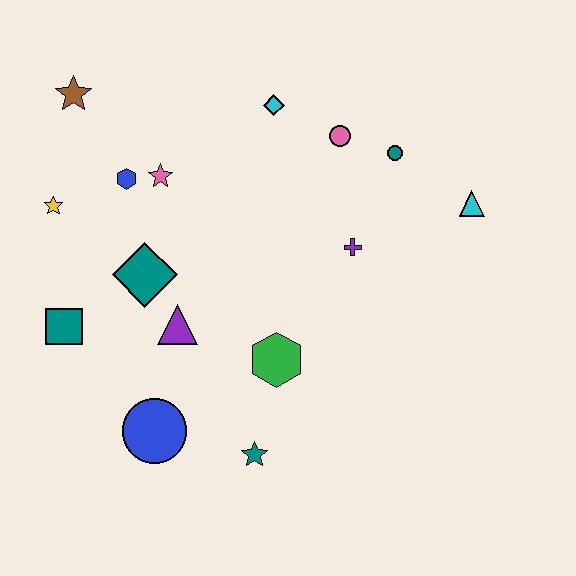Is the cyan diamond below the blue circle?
No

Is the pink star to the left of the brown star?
No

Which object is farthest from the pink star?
The cyan triangle is farthest from the pink star.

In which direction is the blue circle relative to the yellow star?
The blue circle is below the yellow star.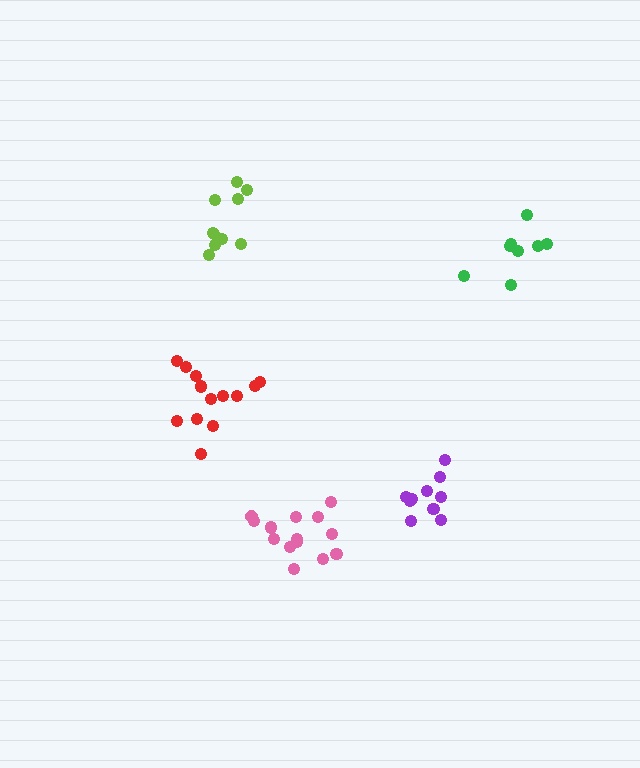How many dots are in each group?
Group 1: 14 dots, Group 2: 11 dots, Group 3: 13 dots, Group 4: 8 dots, Group 5: 10 dots (56 total).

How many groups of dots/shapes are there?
There are 5 groups.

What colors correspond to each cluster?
The clusters are colored: pink, purple, red, green, lime.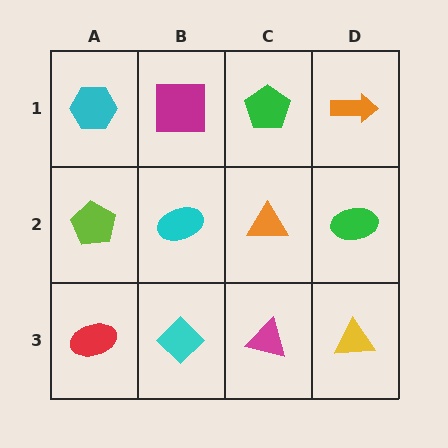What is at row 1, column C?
A green pentagon.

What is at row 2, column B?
A cyan ellipse.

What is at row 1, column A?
A cyan hexagon.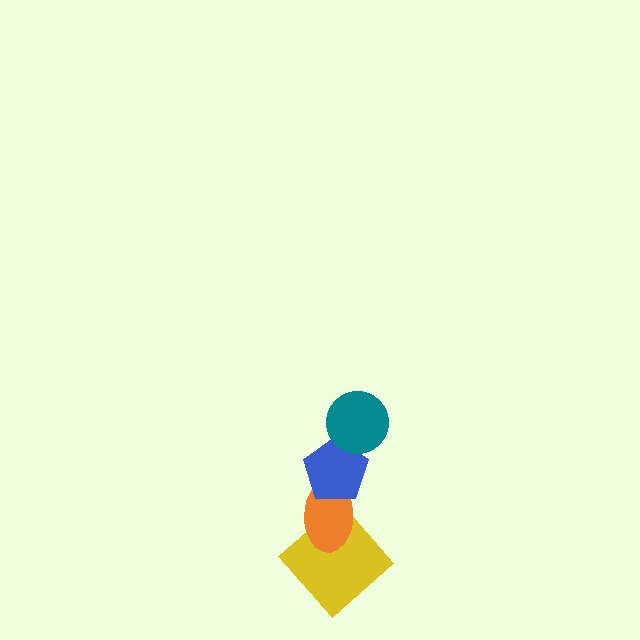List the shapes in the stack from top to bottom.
From top to bottom: the teal circle, the blue pentagon, the orange ellipse, the yellow diamond.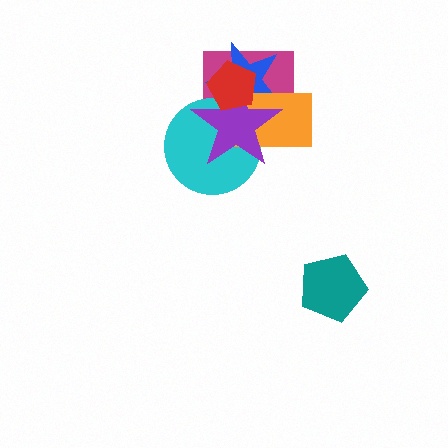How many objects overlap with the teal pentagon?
0 objects overlap with the teal pentagon.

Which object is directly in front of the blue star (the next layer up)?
The orange rectangle is directly in front of the blue star.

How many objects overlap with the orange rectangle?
5 objects overlap with the orange rectangle.